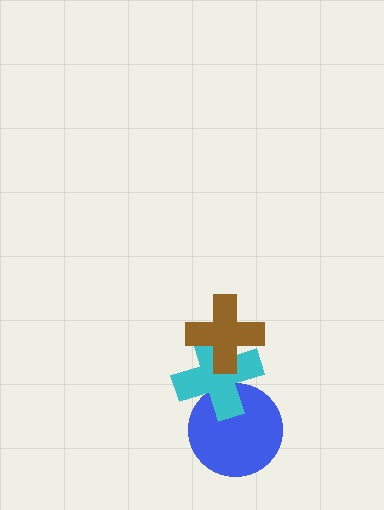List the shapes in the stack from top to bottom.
From top to bottom: the brown cross, the cyan cross, the blue circle.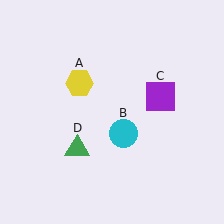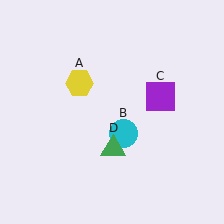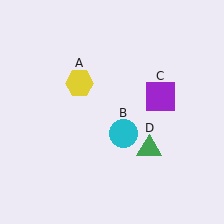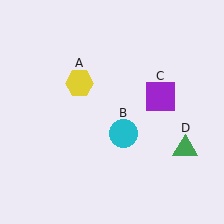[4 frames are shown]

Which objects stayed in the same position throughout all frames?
Yellow hexagon (object A) and cyan circle (object B) and purple square (object C) remained stationary.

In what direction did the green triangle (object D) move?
The green triangle (object D) moved right.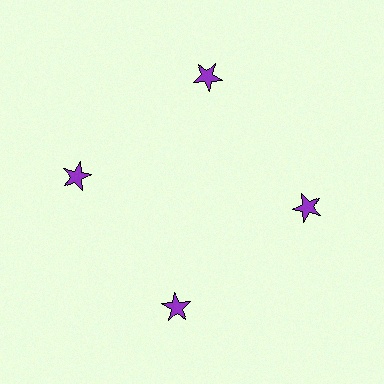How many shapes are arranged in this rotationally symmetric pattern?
There are 4 shapes, arranged in 4 groups of 1.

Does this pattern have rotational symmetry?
Yes, this pattern has 4-fold rotational symmetry. It looks the same after rotating 90 degrees around the center.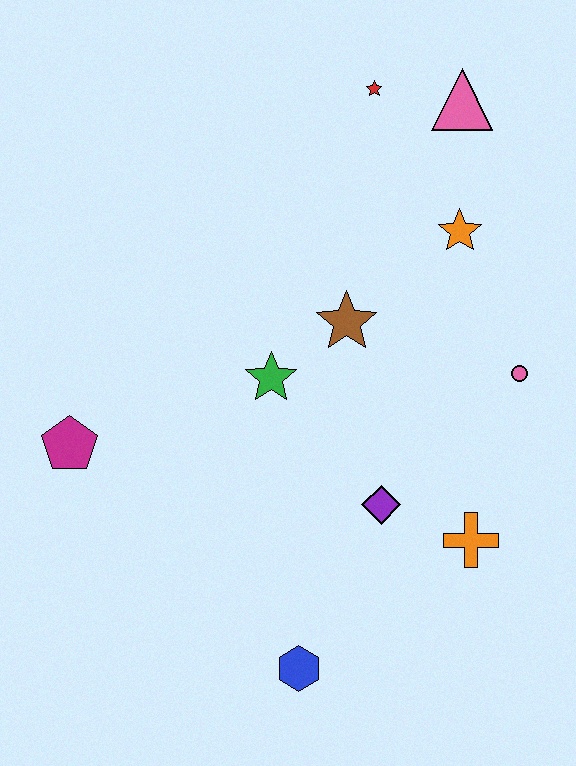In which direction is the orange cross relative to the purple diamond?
The orange cross is to the right of the purple diamond.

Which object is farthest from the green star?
The pink triangle is farthest from the green star.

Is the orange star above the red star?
No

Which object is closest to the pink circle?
The orange star is closest to the pink circle.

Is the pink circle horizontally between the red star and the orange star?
No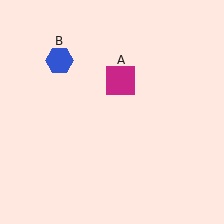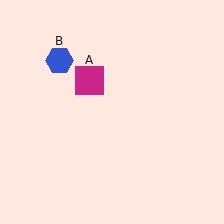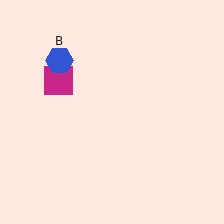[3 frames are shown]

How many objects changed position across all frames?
1 object changed position: magenta square (object A).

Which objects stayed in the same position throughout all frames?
Blue hexagon (object B) remained stationary.